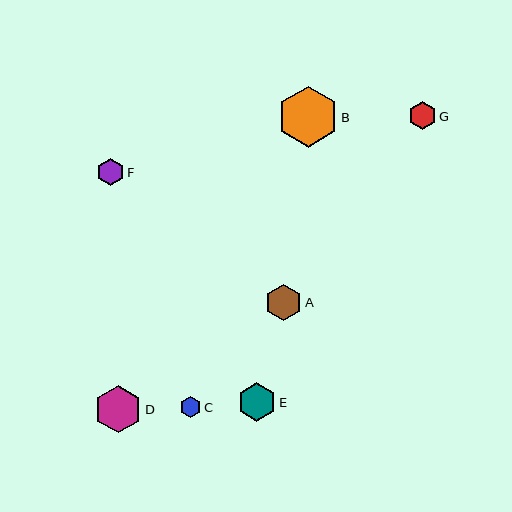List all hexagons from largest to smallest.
From largest to smallest: B, D, E, A, G, F, C.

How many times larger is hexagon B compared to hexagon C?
Hexagon B is approximately 2.9 times the size of hexagon C.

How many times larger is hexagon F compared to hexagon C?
Hexagon F is approximately 1.3 times the size of hexagon C.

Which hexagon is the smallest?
Hexagon C is the smallest with a size of approximately 21 pixels.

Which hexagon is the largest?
Hexagon B is the largest with a size of approximately 60 pixels.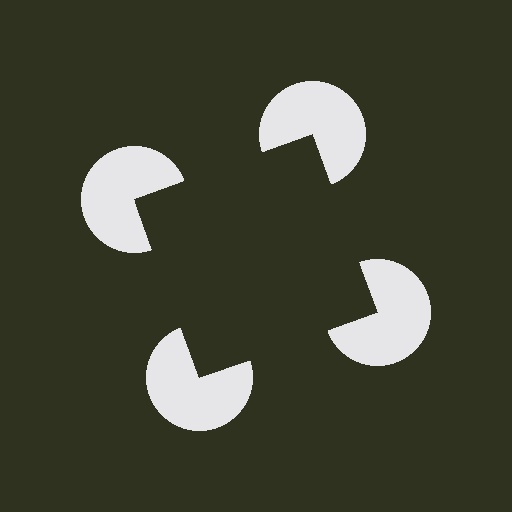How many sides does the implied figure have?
4 sides.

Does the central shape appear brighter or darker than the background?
It typically appears slightly darker than the background, even though no actual brightness change is drawn.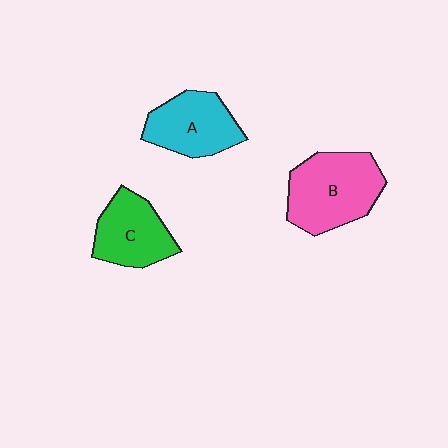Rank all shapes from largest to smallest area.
From largest to smallest: B (pink), A (cyan), C (green).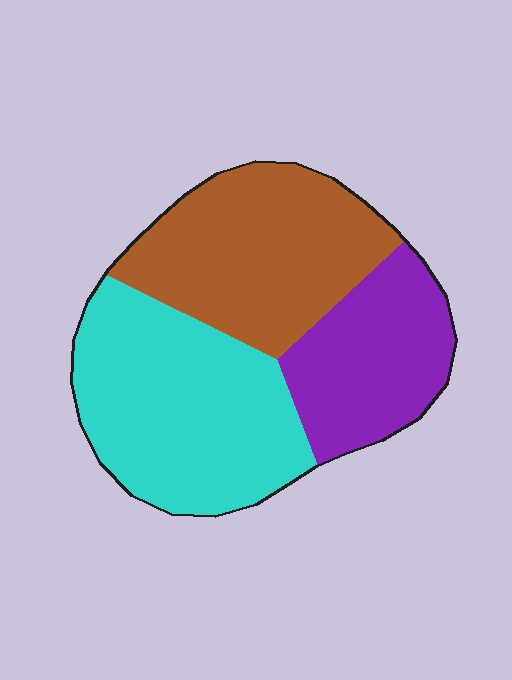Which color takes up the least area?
Purple, at roughly 25%.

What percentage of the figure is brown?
Brown takes up between a quarter and a half of the figure.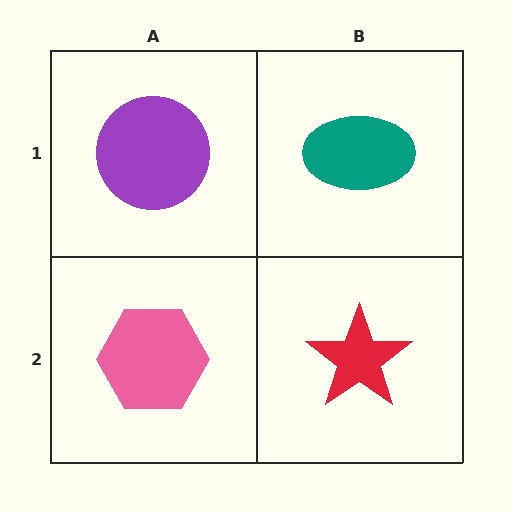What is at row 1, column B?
A teal ellipse.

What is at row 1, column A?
A purple circle.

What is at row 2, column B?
A red star.